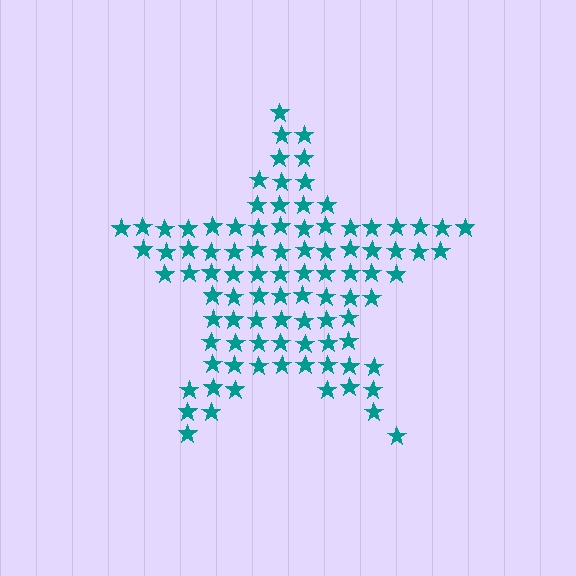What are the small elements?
The small elements are stars.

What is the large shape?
The large shape is a star.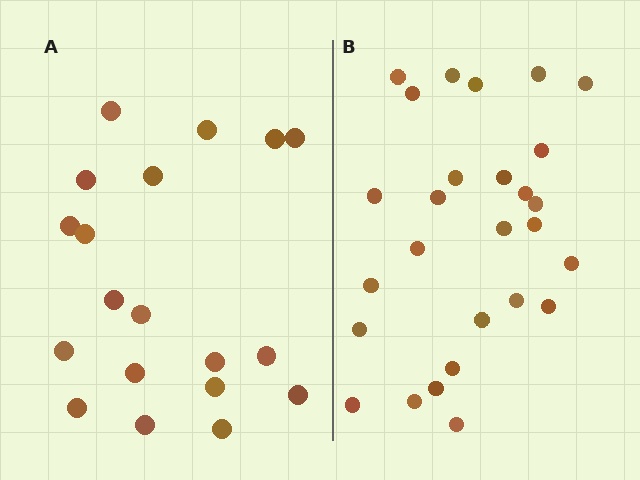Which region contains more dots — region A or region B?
Region B (the right region) has more dots.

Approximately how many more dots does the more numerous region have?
Region B has roughly 8 or so more dots than region A.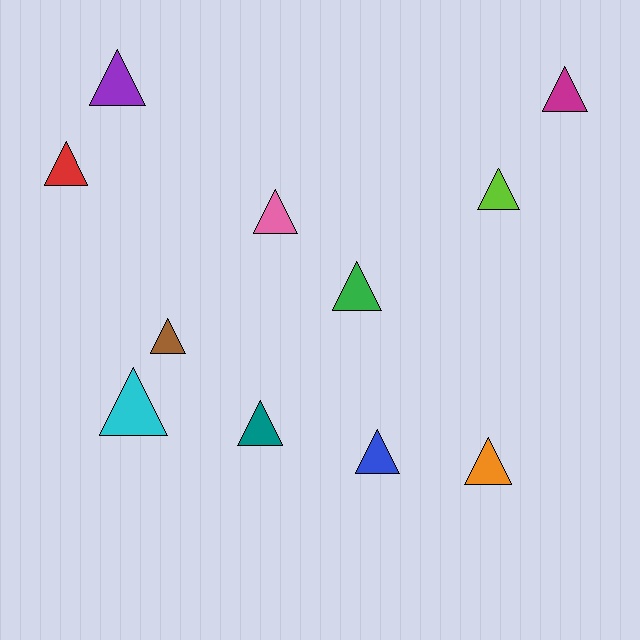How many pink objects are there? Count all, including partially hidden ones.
There is 1 pink object.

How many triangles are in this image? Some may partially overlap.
There are 11 triangles.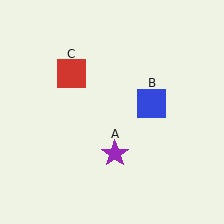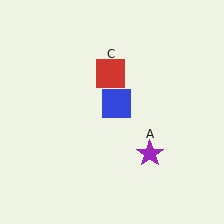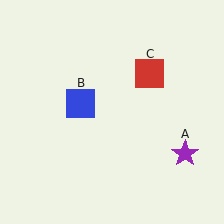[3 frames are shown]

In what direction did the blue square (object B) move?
The blue square (object B) moved left.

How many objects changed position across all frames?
3 objects changed position: purple star (object A), blue square (object B), red square (object C).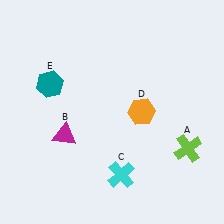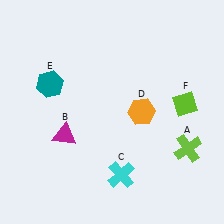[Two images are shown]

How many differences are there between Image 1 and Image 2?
There is 1 difference between the two images.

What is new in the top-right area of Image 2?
A lime diamond (F) was added in the top-right area of Image 2.